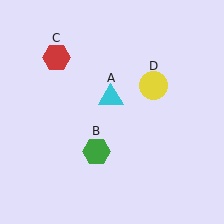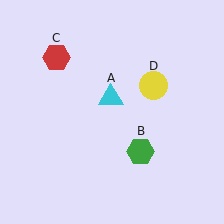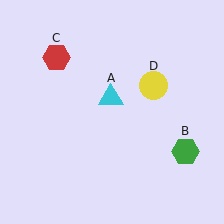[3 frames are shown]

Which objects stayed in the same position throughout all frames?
Cyan triangle (object A) and red hexagon (object C) and yellow circle (object D) remained stationary.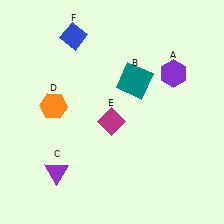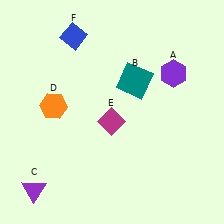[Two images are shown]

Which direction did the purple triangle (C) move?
The purple triangle (C) moved left.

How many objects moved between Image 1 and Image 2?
1 object moved between the two images.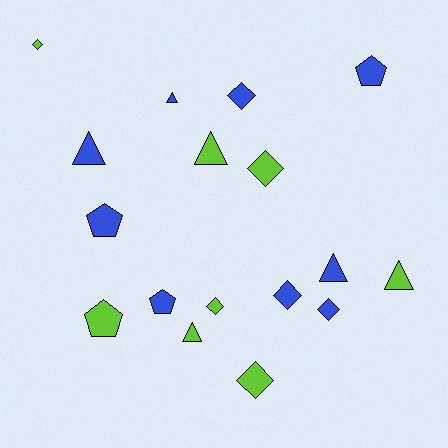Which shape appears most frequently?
Diamond, with 7 objects.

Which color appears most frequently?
Blue, with 9 objects.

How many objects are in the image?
There are 17 objects.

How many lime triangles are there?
There are 3 lime triangles.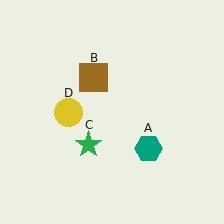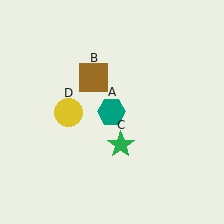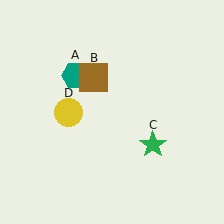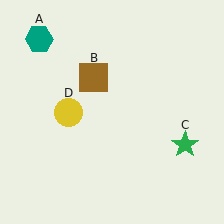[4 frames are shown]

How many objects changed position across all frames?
2 objects changed position: teal hexagon (object A), green star (object C).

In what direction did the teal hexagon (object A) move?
The teal hexagon (object A) moved up and to the left.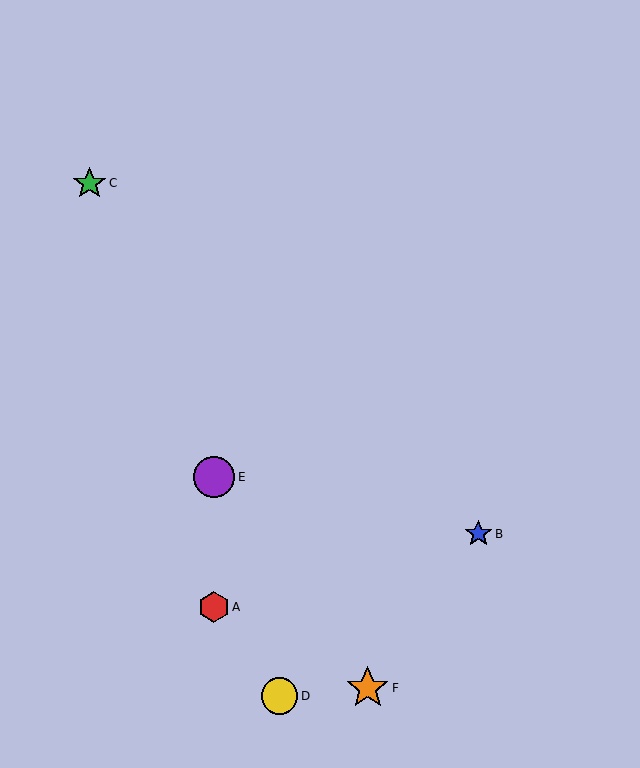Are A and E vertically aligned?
Yes, both are at x≈214.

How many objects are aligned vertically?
2 objects (A, E) are aligned vertically.